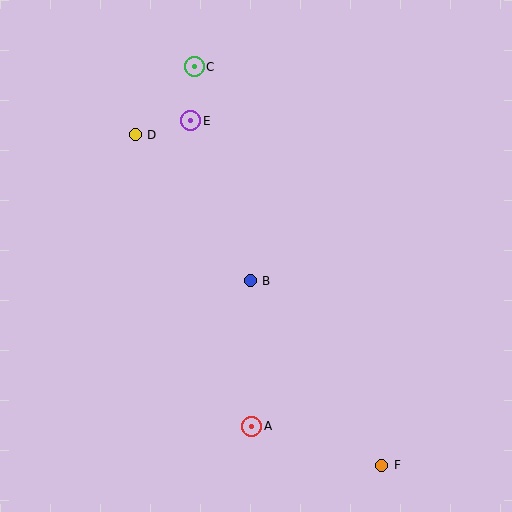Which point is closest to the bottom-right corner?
Point F is closest to the bottom-right corner.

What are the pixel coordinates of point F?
Point F is at (382, 465).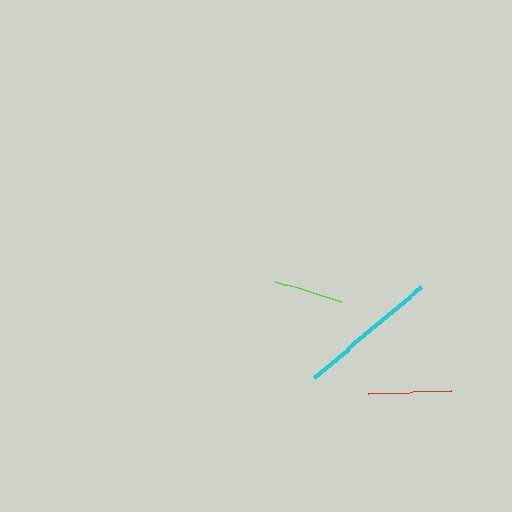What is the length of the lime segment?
The lime segment is approximately 68 pixels long.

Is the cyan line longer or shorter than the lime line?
The cyan line is longer than the lime line.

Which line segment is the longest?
The cyan line is the longest at approximately 140 pixels.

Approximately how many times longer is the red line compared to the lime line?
The red line is approximately 1.2 times the length of the lime line.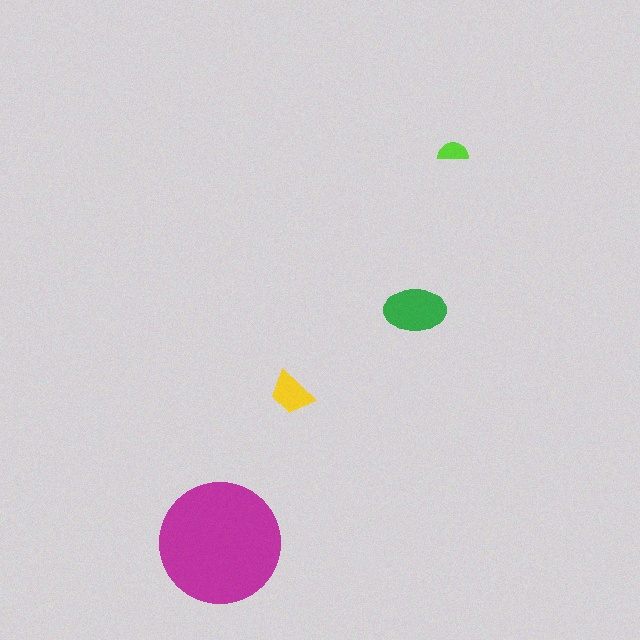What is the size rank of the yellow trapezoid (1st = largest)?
3rd.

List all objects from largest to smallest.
The magenta circle, the green ellipse, the yellow trapezoid, the lime semicircle.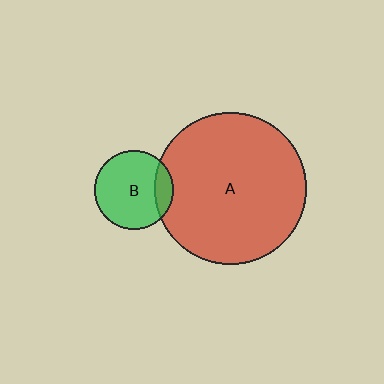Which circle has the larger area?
Circle A (red).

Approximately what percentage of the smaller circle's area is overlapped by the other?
Approximately 15%.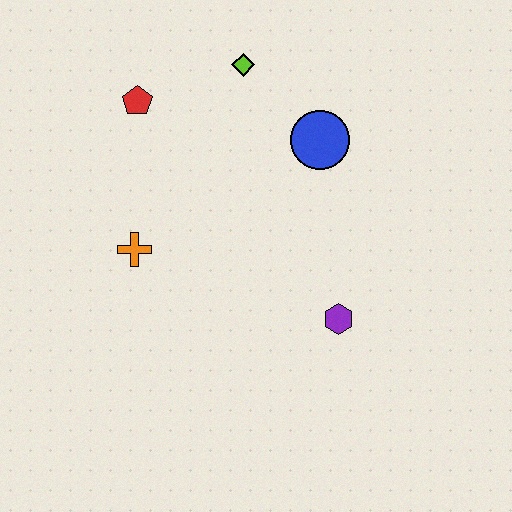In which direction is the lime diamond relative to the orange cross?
The lime diamond is above the orange cross.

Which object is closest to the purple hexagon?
The blue circle is closest to the purple hexagon.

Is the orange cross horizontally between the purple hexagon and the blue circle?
No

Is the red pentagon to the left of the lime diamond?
Yes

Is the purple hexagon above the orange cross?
No